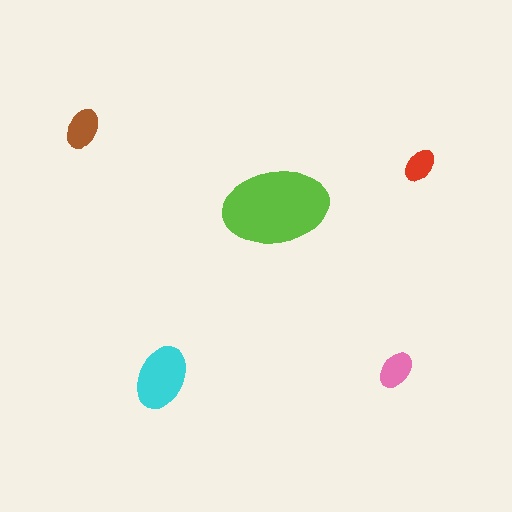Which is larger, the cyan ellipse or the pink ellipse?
The cyan one.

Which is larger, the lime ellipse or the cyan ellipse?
The lime one.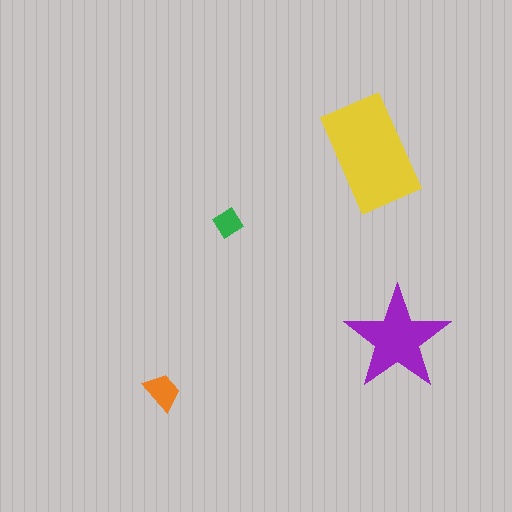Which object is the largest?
The yellow rectangle.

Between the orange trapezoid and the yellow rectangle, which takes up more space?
The yellow rectangle.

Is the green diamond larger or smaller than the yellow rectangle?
Smaller.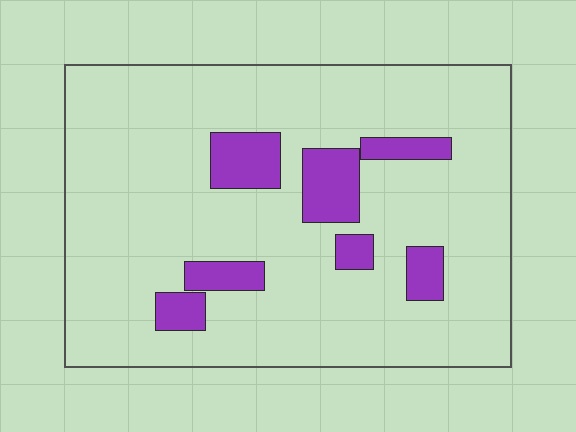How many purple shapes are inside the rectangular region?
7.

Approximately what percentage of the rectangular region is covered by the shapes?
Approximately 15%.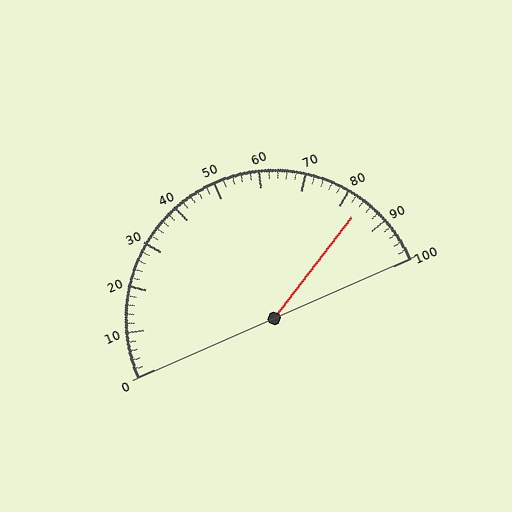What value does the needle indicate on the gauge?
The needle indicates approximately 84.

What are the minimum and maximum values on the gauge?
The gauge ranges from 0 to 100.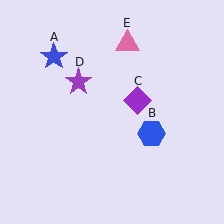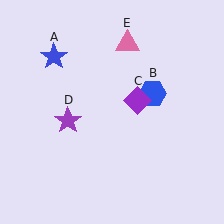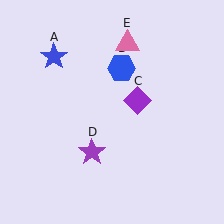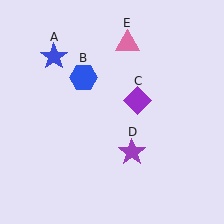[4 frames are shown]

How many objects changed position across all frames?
2 objects changed position: blue hexagon (object B), purple star (object D).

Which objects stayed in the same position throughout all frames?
Blue star (object A) and purple diamond (object C) and pink triangle (object E) remained stationary.